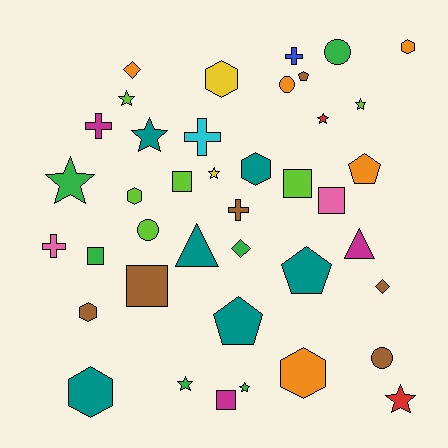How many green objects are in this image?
There are 6 green objects.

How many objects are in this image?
There are 40 objects.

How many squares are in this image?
There are 6 squares.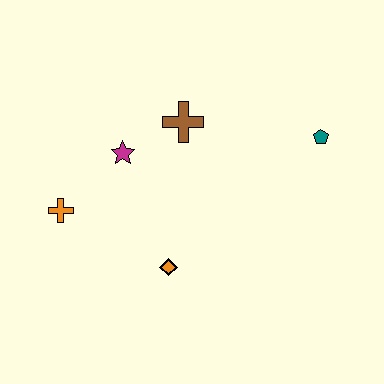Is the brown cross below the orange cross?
No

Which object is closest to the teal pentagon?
The brown cross is closest to the teal pentagon.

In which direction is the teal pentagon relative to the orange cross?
The teal pentagon is to the right of the orange cross.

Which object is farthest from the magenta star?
The teal pentagon is farthest from the magenta star.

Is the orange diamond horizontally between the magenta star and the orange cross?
No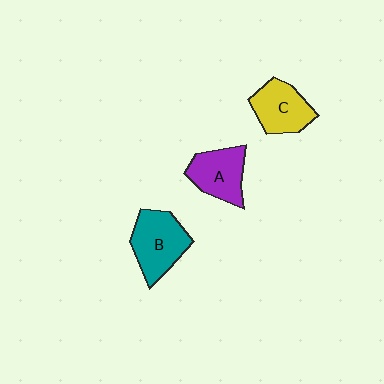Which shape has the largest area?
Shape B (teal).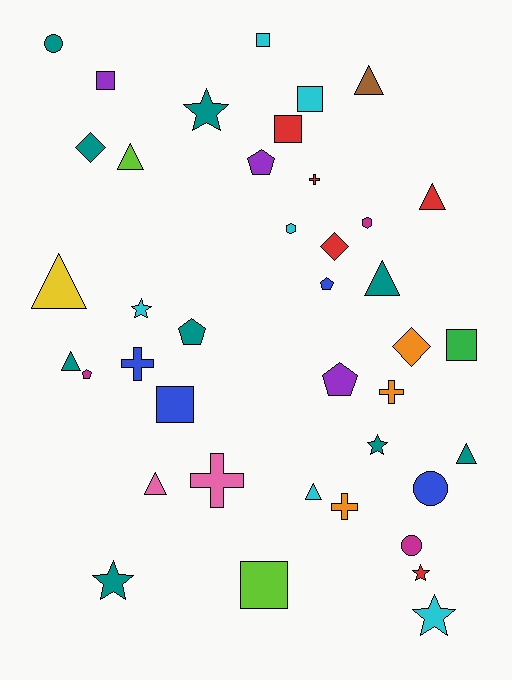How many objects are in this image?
There are 40 objects.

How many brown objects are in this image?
There is 1 brown object.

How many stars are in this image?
There are 6 stars.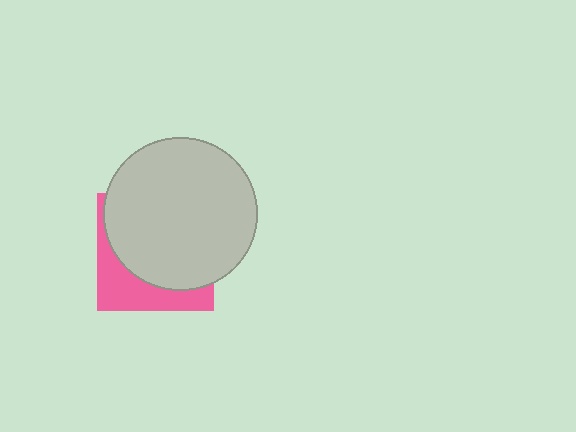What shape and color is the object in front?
The object in front is a light gray circle.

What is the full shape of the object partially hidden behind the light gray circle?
The partially hidden object is a pink square.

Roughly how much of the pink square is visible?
A small part of it is visible (roughly 31%).